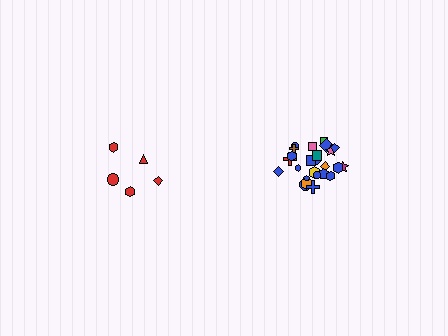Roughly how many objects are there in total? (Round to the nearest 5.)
Roughly 30 objects in total.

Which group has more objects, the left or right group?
The right group.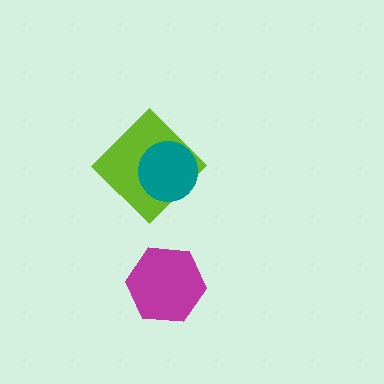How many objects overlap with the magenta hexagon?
0 objects overlap with the magenta hexagon.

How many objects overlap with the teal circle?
1 object overlaps with the teal circle.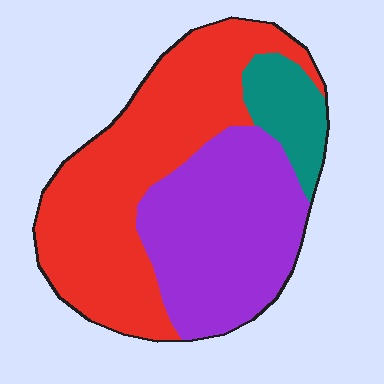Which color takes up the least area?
Teal, at roughly 10%.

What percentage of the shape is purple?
Purple covers about 40% of the shape.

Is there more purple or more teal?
Purple.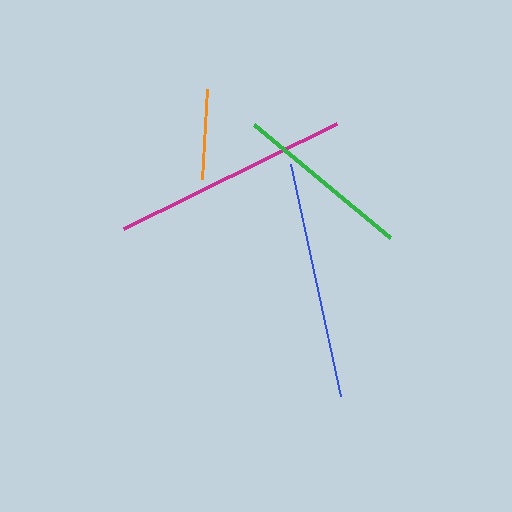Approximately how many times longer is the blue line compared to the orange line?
The blue line is approximately 2.6 times the length of the orange line.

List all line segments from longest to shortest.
From longest to shortest: blue, magenta, green, orange.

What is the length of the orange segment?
The orange segment is approximately 90 pixels long.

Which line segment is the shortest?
The orange line is the shortest at approximately 90 pixels.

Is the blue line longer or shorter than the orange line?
The blue line is longer than the orange line.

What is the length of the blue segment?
The blue segment is approximately 237 pixels long.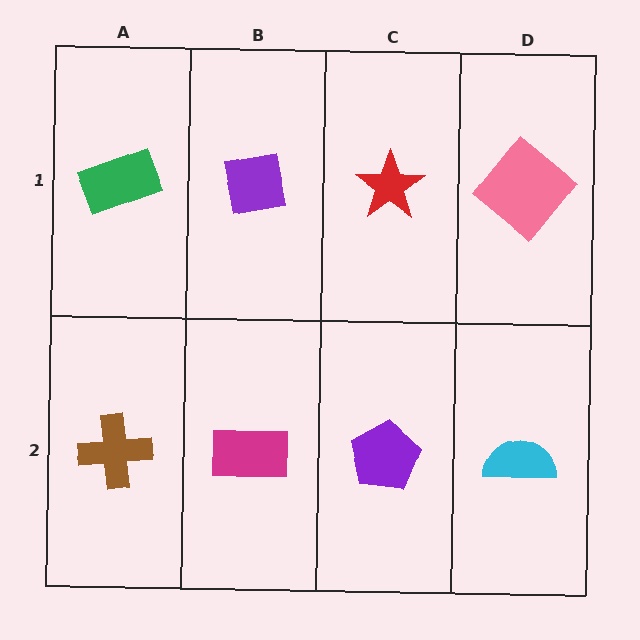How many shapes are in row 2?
4 shapes.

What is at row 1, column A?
A green rectangle.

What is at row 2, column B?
A magenta rectangle.